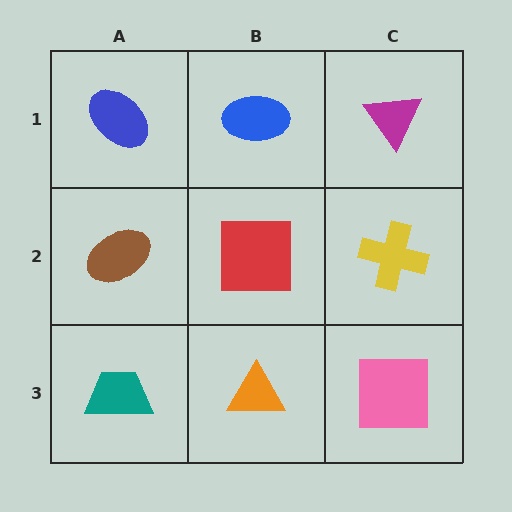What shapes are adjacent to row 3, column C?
A yellow cross (row 2, column C), an orange triangle (row 3, column B).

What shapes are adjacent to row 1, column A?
A brown ellipse (row 2, column A), a blue ellipse (row 1, column B).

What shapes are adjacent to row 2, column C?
A magenta triangle (row 1, column C), a pink square (row 3, column C), a red square (row 2, column B).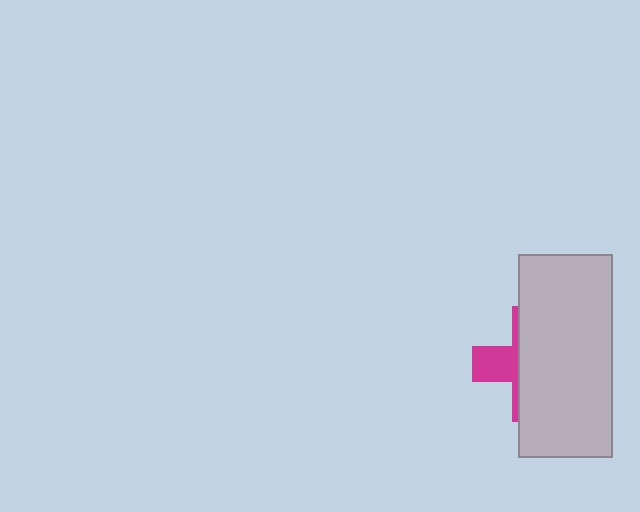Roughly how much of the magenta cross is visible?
A small part of it is visible (roughly 30%).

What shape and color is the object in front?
The object in front is a light gray rectangle.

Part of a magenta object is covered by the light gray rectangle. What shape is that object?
It is a cross.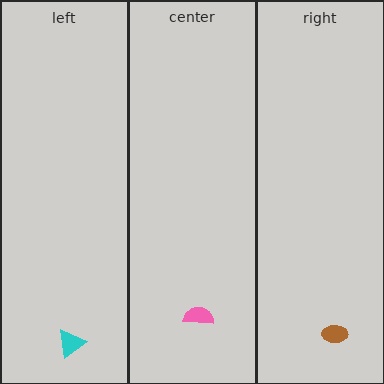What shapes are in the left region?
The cyan triangle.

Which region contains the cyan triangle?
The left region.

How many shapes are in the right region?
1.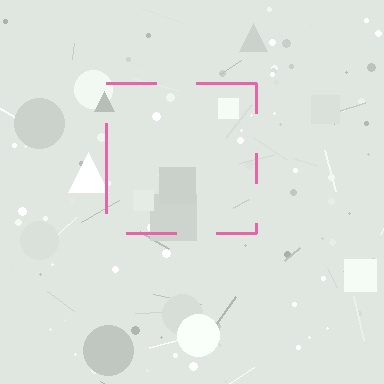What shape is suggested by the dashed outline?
The dashed outline suggests a square.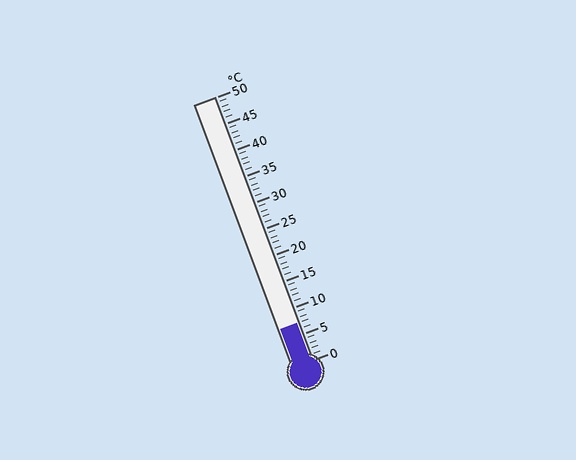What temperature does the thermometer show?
The thermometer shows approximately 7°C.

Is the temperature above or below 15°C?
The temperature is below 15°C.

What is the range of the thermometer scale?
The thermometer scale ranges from 0°C to 50°C.